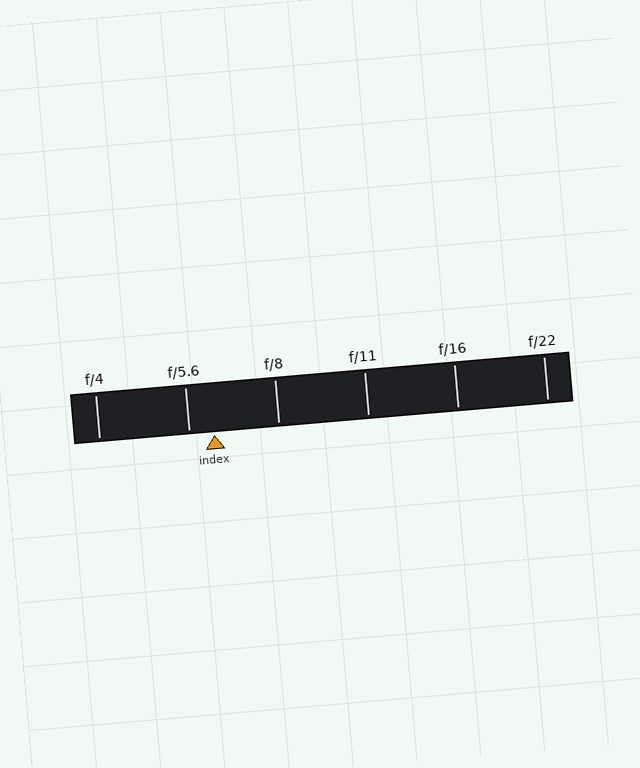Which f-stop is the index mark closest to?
The index mark is closest to f/5.6.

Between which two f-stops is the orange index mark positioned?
The index mark is between f/5.6 and f/8.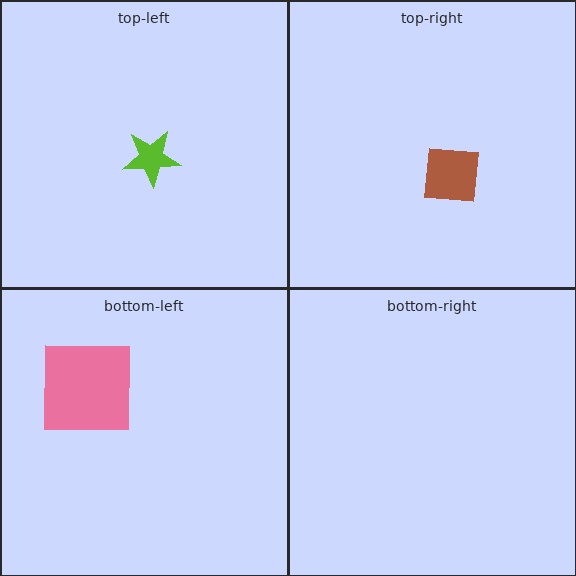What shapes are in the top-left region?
The lime star.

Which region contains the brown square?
The top-right region.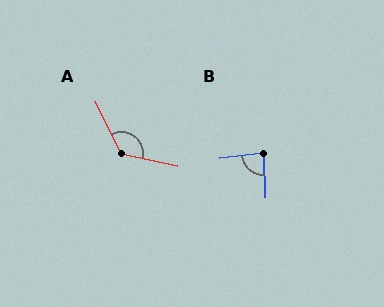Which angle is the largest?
A, at approximately 128 degrees.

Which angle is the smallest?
B, at approximately 86 degrees.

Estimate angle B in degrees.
Approximately 86 degrees.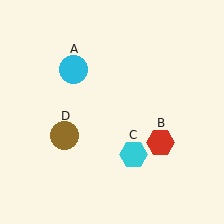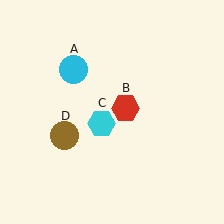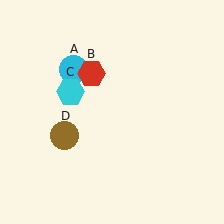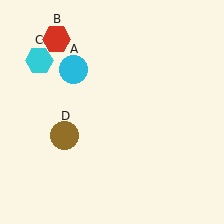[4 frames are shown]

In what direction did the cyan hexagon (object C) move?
The cyan hexagon (object C) moved up and to the left.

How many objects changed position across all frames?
2 objects changed position: red hexagon (object B), cyan hexagon (object C).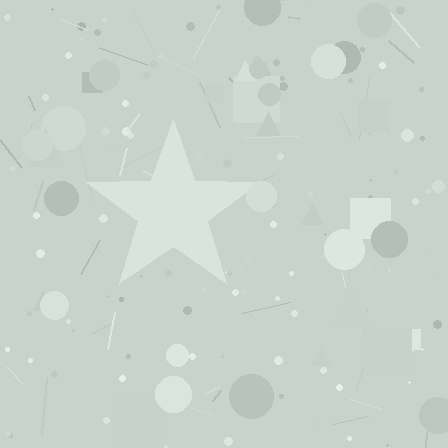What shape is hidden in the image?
A star is hidden in the image.